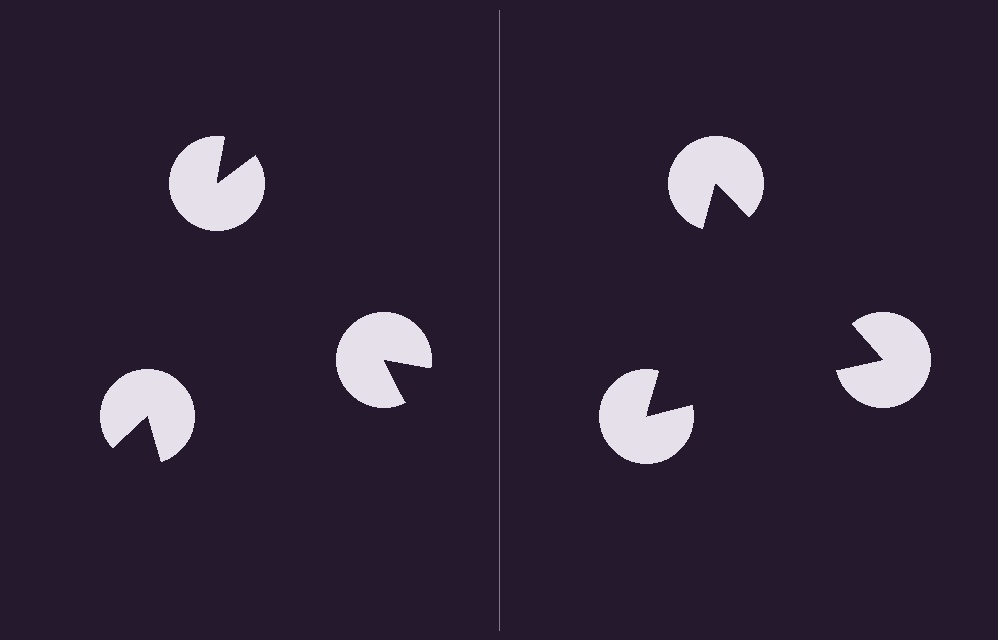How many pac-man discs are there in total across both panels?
6 — 3 on each side.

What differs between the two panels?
The pac-man discs are positioned identically on both sides; only the wedge orientations differ. On the right they align to a triangle; on the left they are misaligned.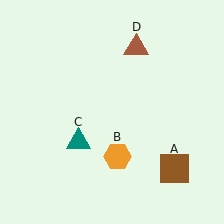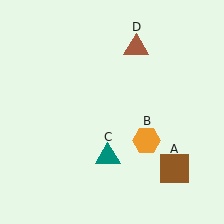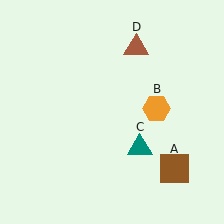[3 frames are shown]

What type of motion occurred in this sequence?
The orange hexagon (object B), teal triangle (object C) rotated counterclockwise around the center of the scene.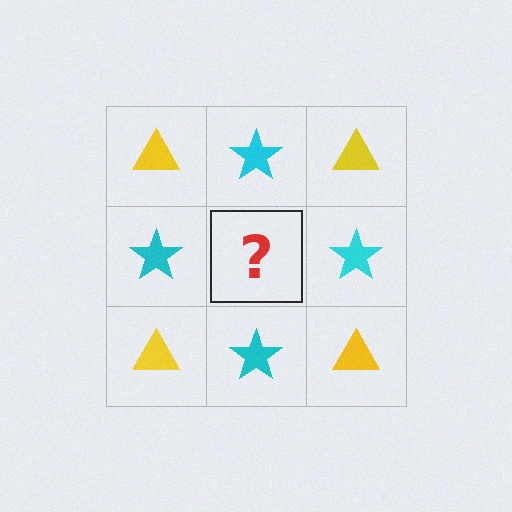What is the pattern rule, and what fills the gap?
The rule is that it alternates yellow triangle and cyan star in a checkerboard pattern. The gap should be filled with a yellow triangle.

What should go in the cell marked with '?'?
The missing cell should contain a yellow triangle.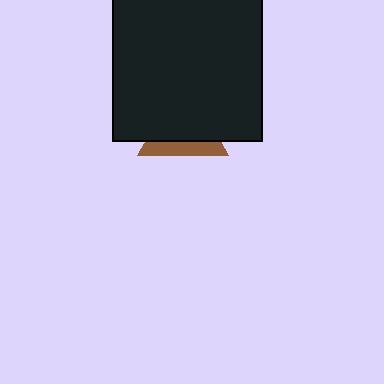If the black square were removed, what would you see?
You would see the complete brown triangle.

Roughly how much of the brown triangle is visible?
A small part of it is visible (roughly 32%).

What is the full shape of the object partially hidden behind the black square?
The partially hidden object is a brown triangle.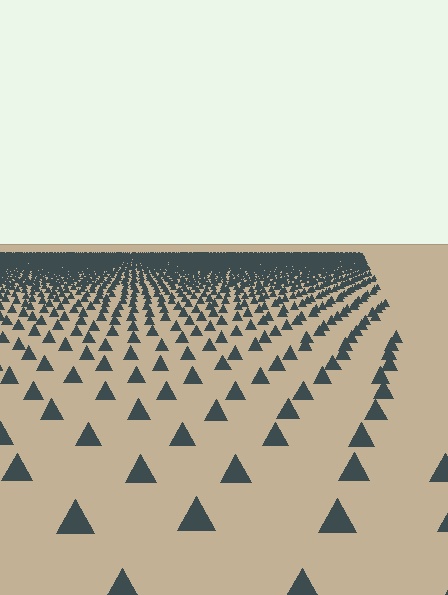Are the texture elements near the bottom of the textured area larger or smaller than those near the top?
Larger. Near the bottom, elements are closer to the viewer and appear at a bigger on-screen size.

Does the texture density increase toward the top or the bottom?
Density increases toward the top.